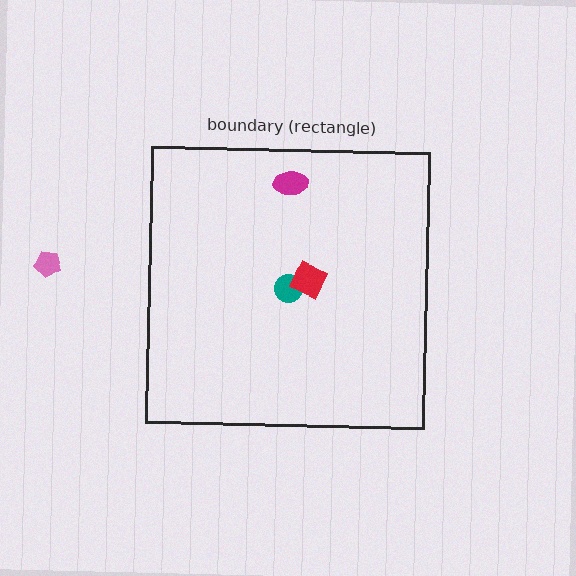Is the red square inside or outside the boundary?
Inside.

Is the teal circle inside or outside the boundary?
Inside.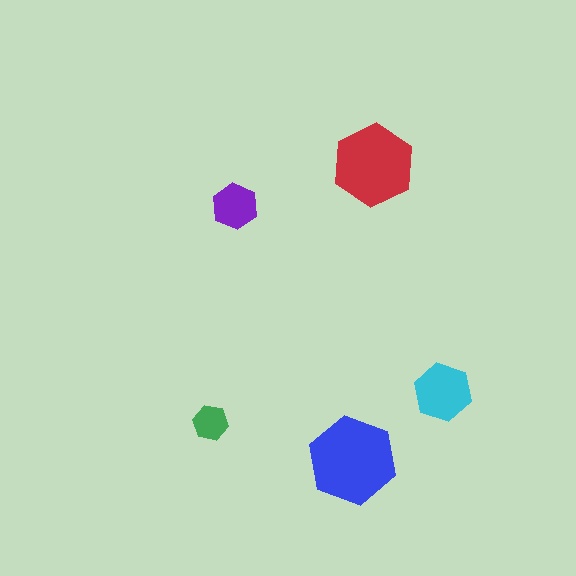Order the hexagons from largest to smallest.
the blue one, the red one, the cyan one, the purple one, the green one.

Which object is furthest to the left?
The green hexagon is leftmost.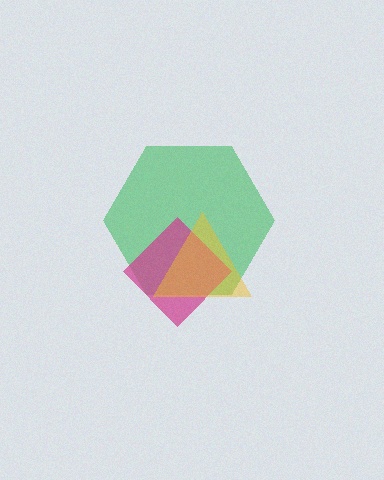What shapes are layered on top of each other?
The layered shapes are: a green hexagon, a magenta diamond, a yellow triangle.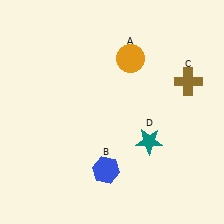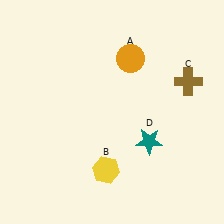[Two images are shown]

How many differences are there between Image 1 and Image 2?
There is 1 difference between the two images.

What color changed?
The hexagon (B) changed from blue in Image 1 to yellow in Image 2.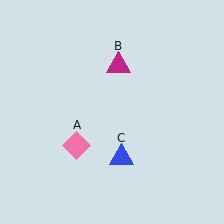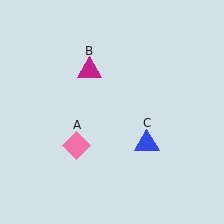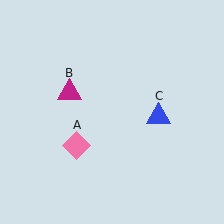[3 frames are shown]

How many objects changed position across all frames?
2 objects changed position: magenta triangle (object B), blue triangle (object C).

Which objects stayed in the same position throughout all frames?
Pink diamond (object A) remained stationary.